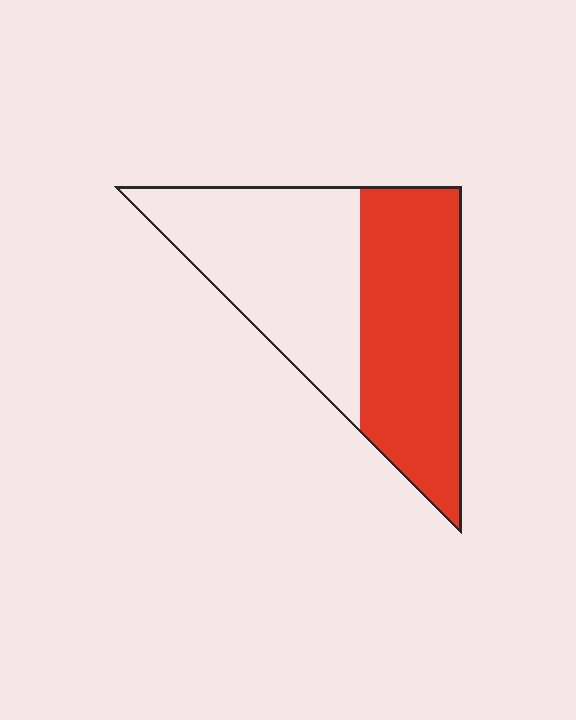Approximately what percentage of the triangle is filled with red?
Approximately 50%.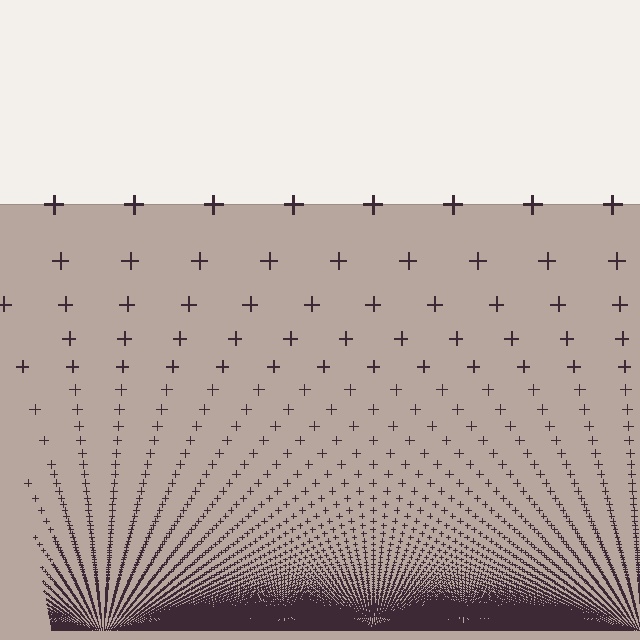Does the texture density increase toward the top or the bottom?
Density increases toward the bottom.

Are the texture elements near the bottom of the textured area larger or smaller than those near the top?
Smaller. The gradient is inverted — elements near the bottom are smaller and denser.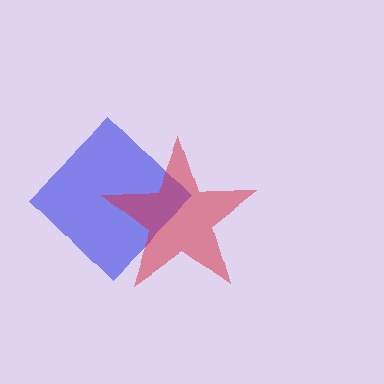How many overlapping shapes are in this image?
There are 2 overlapping shapes in the image.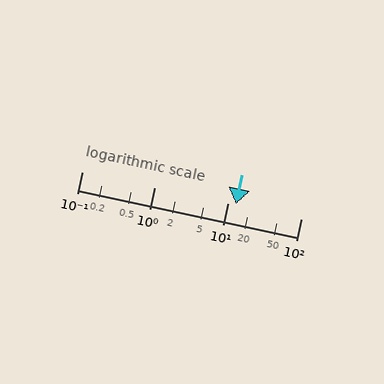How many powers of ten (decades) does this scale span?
The scale spans 3 decades, from 0.1 to 100.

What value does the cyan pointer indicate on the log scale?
The pointer indicates approximately 13.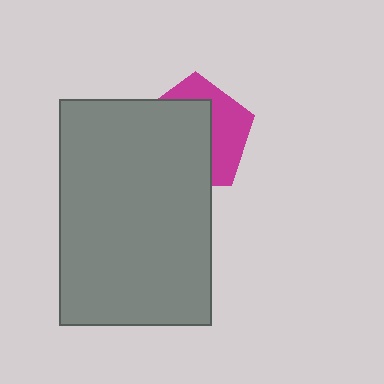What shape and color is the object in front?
The object in front is a gray rectangle.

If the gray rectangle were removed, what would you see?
You would see the complete magenta pentagon.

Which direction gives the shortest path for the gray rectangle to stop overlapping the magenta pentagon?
Moving toward the lower-left gives the shortest separation.